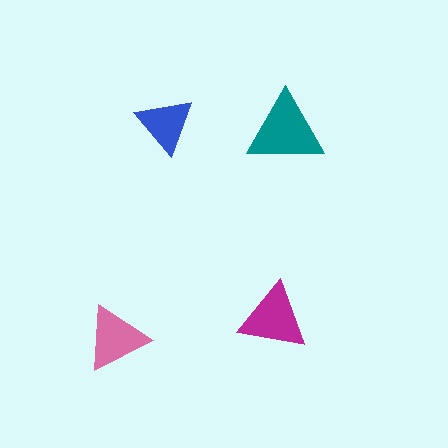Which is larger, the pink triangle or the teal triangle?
The teal one.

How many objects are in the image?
There are 4 objects in the image.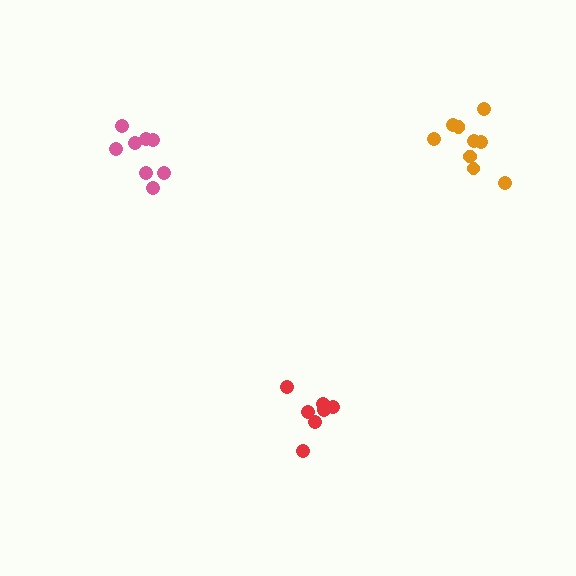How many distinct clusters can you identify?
There are 3 distinct clusters.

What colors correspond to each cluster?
The clusters are colored: orange, pink, red.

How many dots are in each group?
Group 1: 9 dots, Group 2: 8 dots, Group 3: 7 dots (24 total).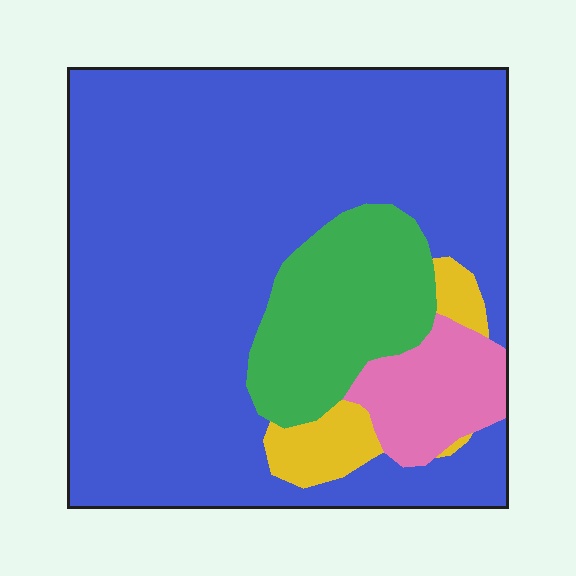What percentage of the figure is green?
Green covers around 15% of the figure.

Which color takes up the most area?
Blue, at roughly 75%.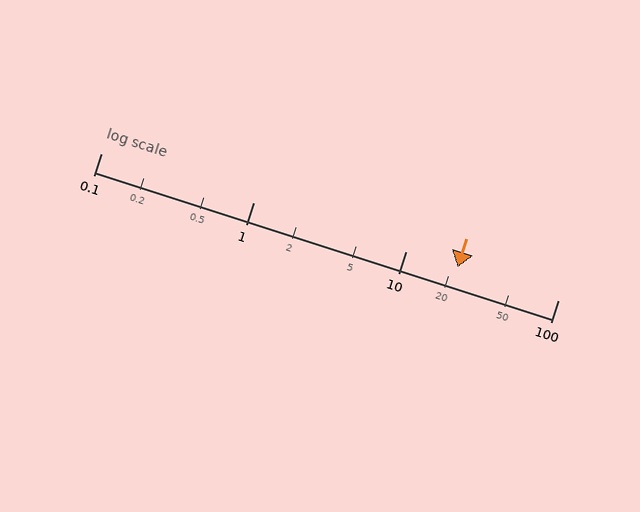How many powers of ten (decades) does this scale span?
The scale spans 3 decades, from 0.1 to 100.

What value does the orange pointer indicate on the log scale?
The pointer indicates approximately 22.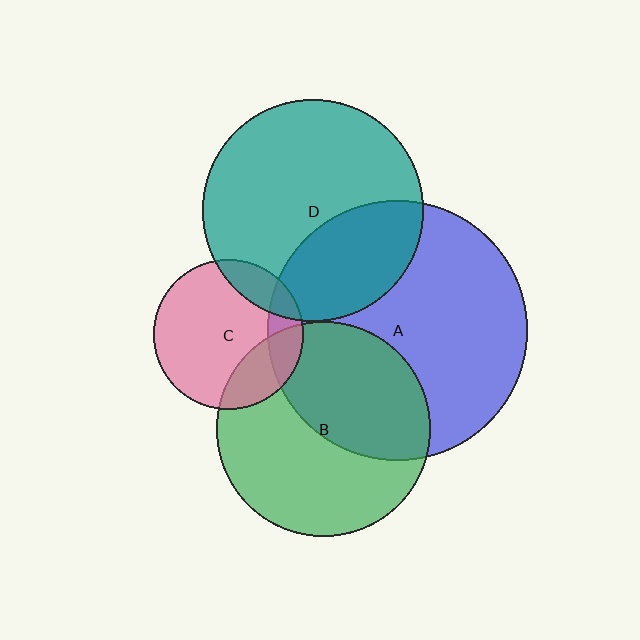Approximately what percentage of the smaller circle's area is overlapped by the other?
Approximately 45%.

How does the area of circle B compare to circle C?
Approximately 2.0 times.